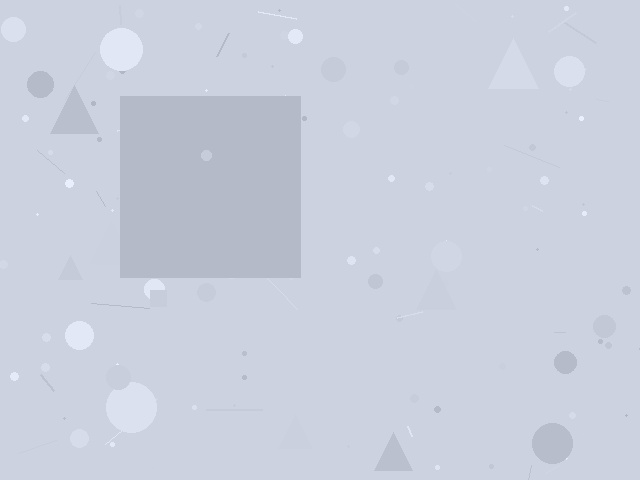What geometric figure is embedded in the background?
A square is embedded in the background.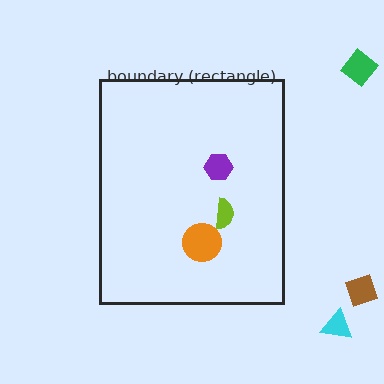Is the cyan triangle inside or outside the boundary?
Outside.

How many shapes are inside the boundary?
3 inside, 3 outside.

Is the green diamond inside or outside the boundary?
Outside.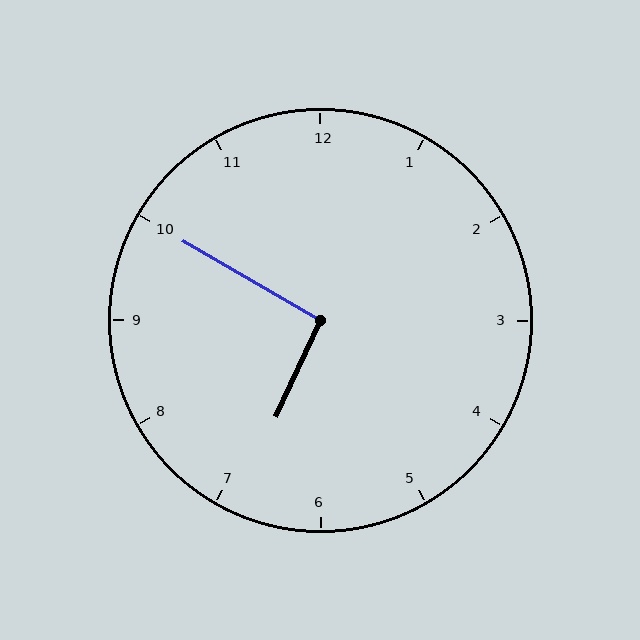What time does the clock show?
6:50.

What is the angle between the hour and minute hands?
Approximately 95 degrees.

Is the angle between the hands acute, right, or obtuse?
It is right.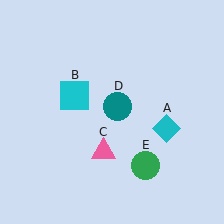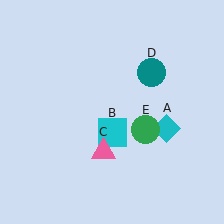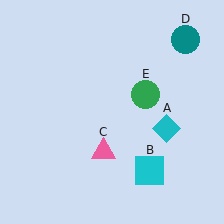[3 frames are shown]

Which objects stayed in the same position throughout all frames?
Cyan diamond (object A) and pink triangle (object C) remained stationary.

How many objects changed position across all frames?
3 objects changed position: cyan square (object B), teal circle (object D), green circle (object E).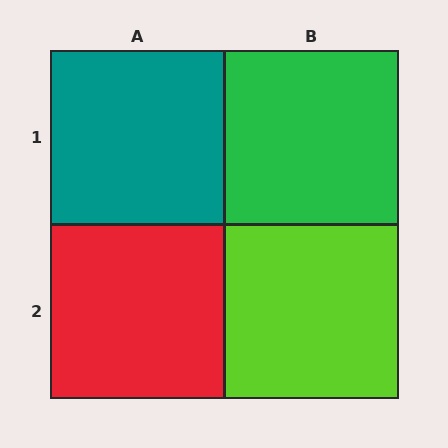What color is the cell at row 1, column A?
Teal.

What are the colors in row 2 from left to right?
Red, lime.